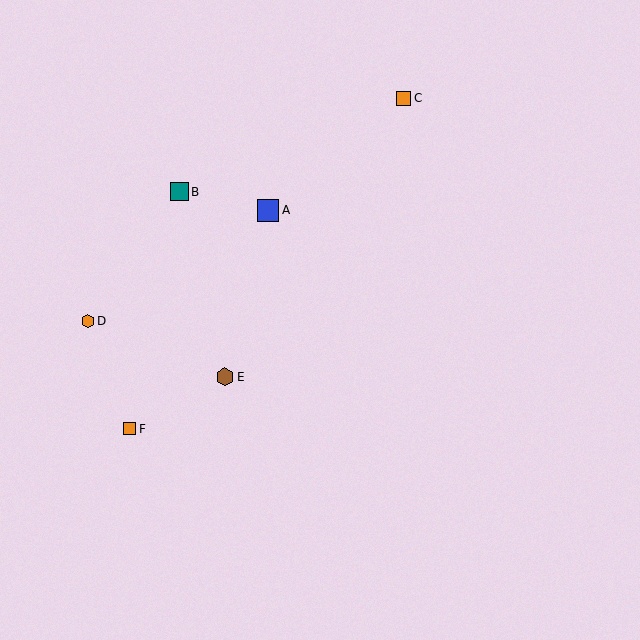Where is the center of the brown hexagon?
The center of the brown hexagon is at (225, 377).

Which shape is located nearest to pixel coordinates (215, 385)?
The brown hexagon (labeled E) at (225, 377) is nearest to that location.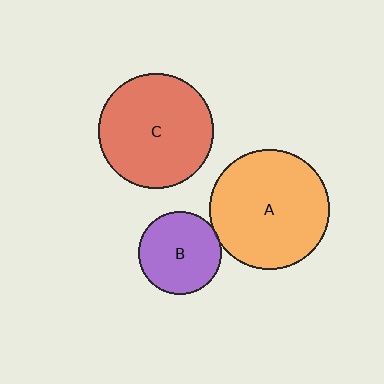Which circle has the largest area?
Circle A (orange).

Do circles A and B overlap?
Yes.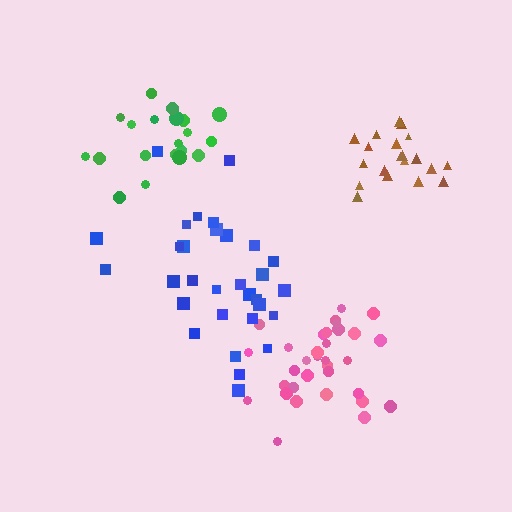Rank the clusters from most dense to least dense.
pink, brown, green, blue.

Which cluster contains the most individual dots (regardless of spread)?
Pink (33).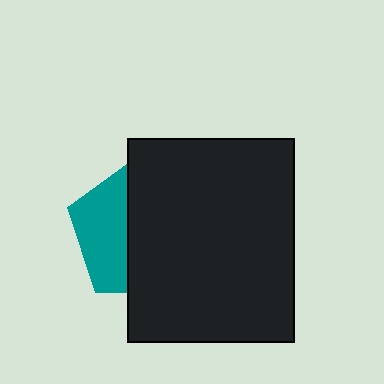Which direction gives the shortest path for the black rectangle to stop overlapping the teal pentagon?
Moving right gives the shortest separation.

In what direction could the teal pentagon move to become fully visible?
The teal pentagon could move left. That would shift it out from behind the black rectangle entirely.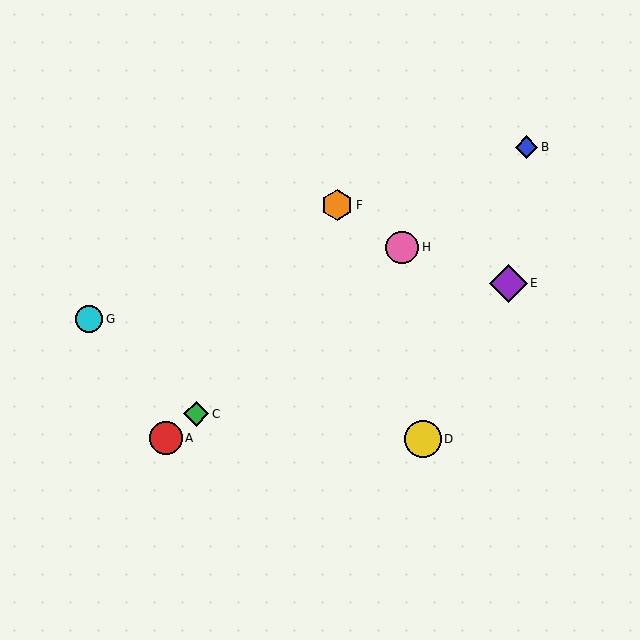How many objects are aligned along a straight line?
4 objects (A, B, C, H) are aligned along a straight line.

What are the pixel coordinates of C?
Object C is at (196, 414).